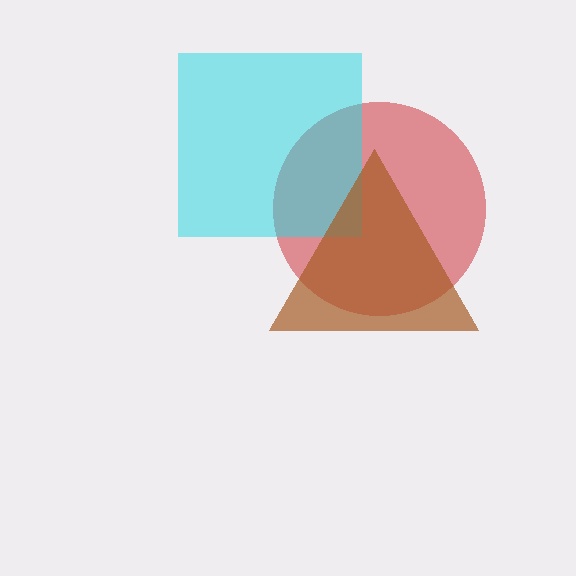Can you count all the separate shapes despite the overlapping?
Yes, there are 3 separate shapes.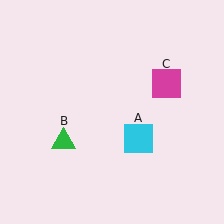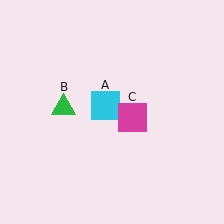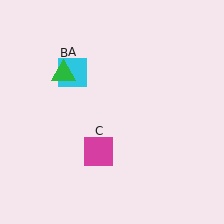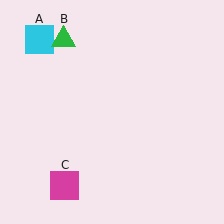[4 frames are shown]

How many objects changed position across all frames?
3 objects changed position: cyan square (object A), green triangle (object B), magenta square (object C).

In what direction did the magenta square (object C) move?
The magenta square (object C) moved down and to the left.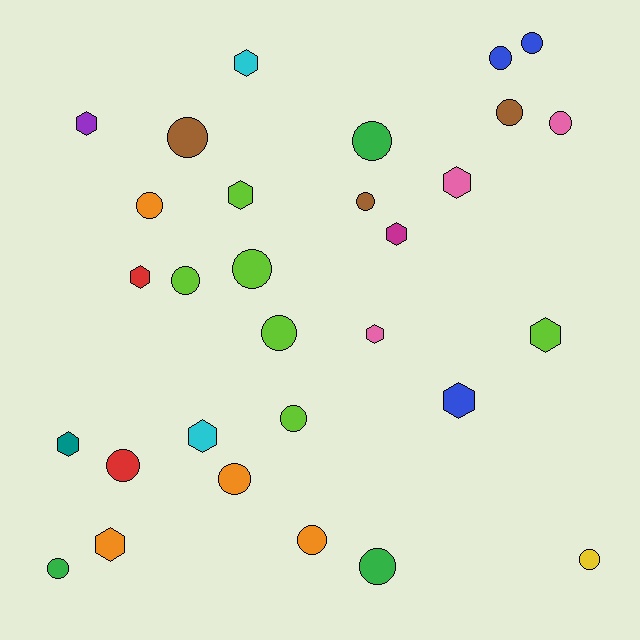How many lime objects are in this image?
There are 6 lime objects.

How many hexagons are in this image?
There are 12 hexagons.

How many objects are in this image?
There are 30 objects.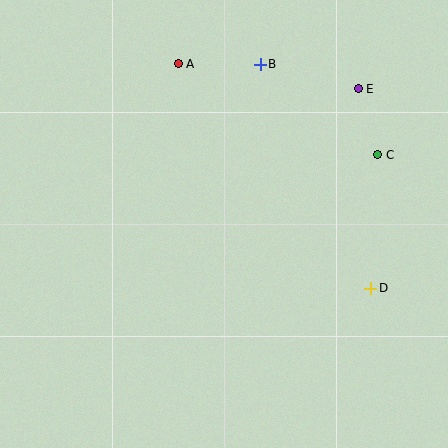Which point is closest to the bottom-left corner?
Point D is closest to the bottom-left corner.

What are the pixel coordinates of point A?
Point A is at (178, 64).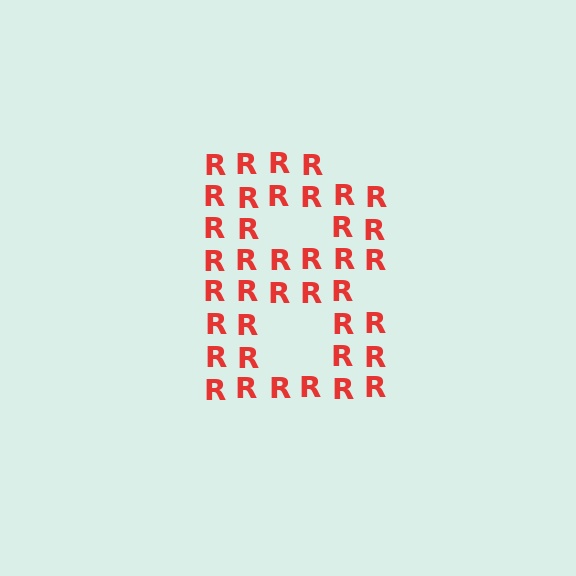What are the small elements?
The small elements are letter R's.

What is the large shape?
The large shape is the letter B.